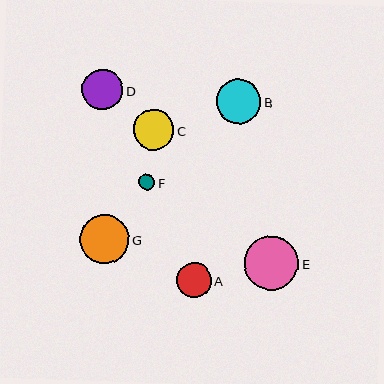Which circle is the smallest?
Circle F is the smallest with a size of approximately 16 pixels.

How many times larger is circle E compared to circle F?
Circle E is approximately 3.4 times the size of circle F.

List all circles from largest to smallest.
From largest to smallest: E, G, B, D, C, A, F.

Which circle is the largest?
Circle E is the largest with a size of approximately 54 pixels.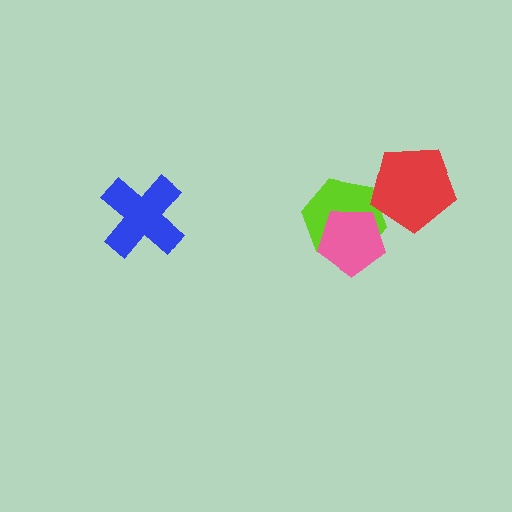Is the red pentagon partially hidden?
No, no other shape covers it.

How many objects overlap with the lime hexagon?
2 objects overlap with the lime hexagon.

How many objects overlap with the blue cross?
0 objects overlap with the blue cross.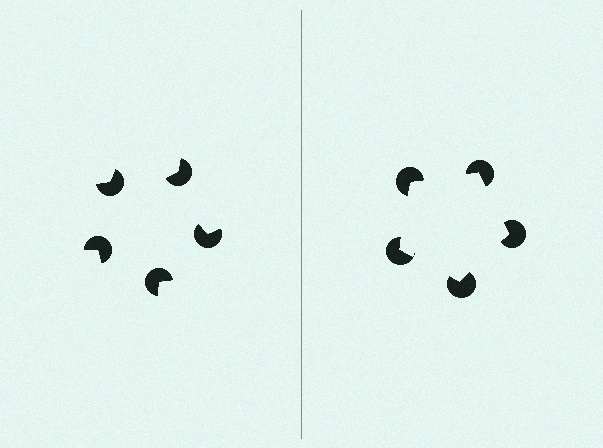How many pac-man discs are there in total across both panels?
10 — 5 on each side.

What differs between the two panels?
The pac-man discs are positioned identically on both sides; only the wedge orientations differ. On the right they align to a pentagon; on the left they are misaligned.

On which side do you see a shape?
An illusory pentagon appears on the right side. On the left side the wedge cuts are rotated, so no coherent shape forms.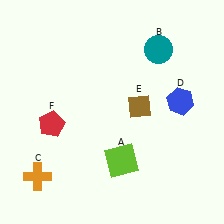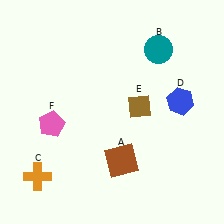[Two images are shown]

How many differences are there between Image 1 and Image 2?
There are 2 differences between the two images.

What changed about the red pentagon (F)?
In Image 1, F is red. In Image 2, it changed to pink.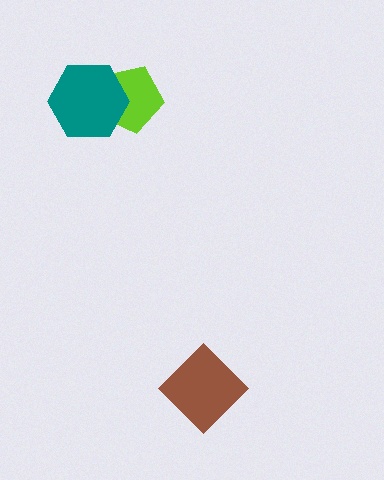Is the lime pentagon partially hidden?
Yes, it is partially covered by another shape.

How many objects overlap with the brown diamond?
0 objects overlap with the brown diamond.